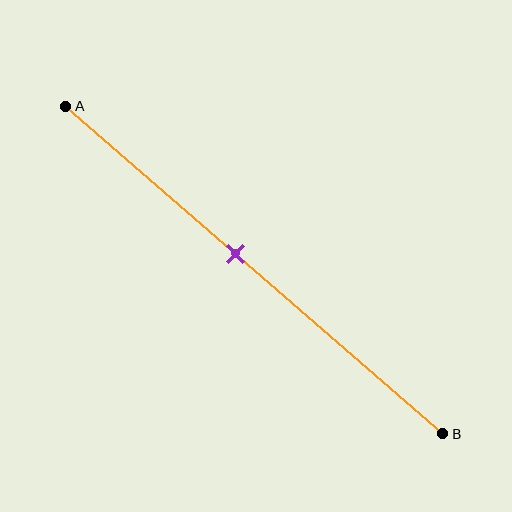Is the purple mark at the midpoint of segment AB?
No, the mark is at about 45% from A, not at the 50% midpoint.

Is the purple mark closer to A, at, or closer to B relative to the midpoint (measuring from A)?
The purple mark is closer to point A than the midpoint of segment AB.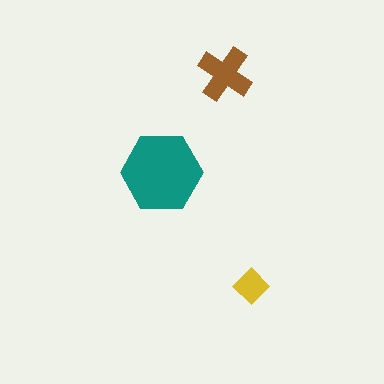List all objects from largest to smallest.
The teal hexagon, the brown cross, the yellow diamond.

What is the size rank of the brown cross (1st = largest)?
2nd.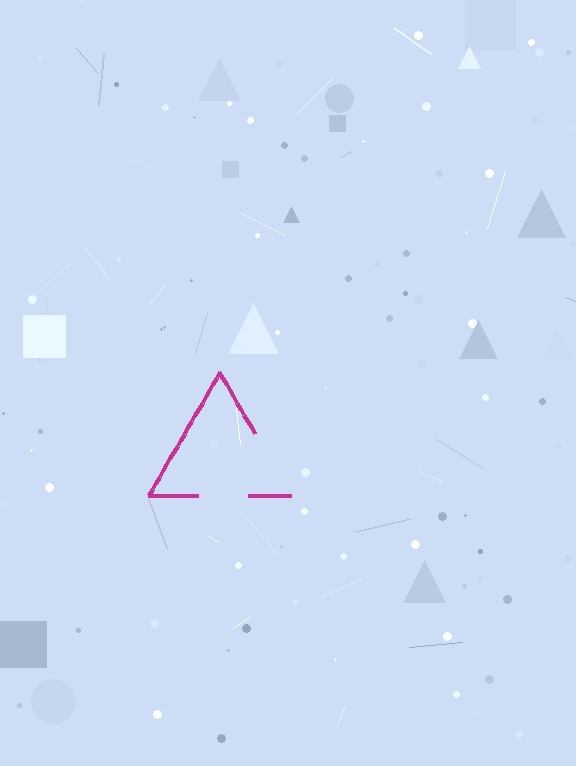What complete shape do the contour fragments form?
The contour fragments form a triangle.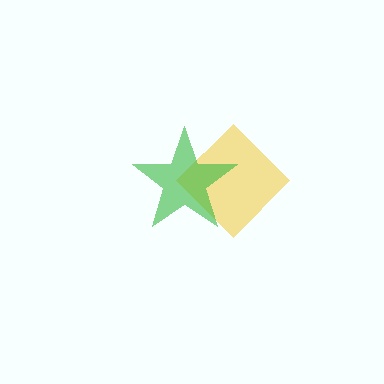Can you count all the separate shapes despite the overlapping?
Yes, there are 2 separate shapes.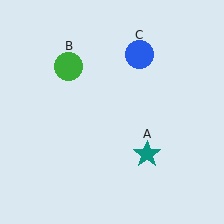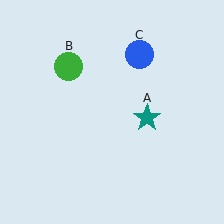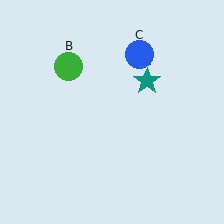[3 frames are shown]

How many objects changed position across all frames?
1 object changed position: teal star (object A).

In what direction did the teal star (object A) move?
The teal star (object A) moved up.